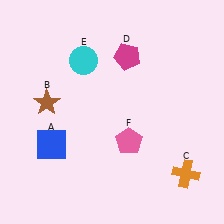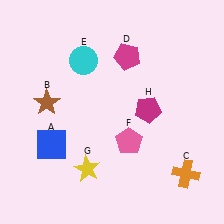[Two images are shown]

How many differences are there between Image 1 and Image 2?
There are 2 differences between the two images.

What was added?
A yellow star (G), a magenta pentagon (H) were added in Image 2.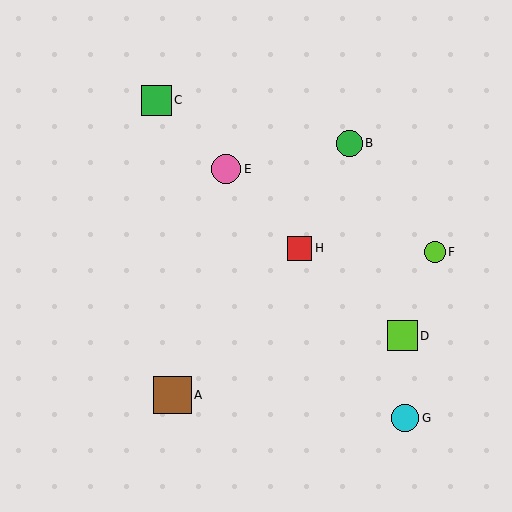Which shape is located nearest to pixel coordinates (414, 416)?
The cyan circle (labeled G) at (405, 418) is nearest to that location.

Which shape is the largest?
The brown square (labeled A) is the largest.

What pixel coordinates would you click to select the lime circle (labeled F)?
Click at (435, 252) to select the lime circle F.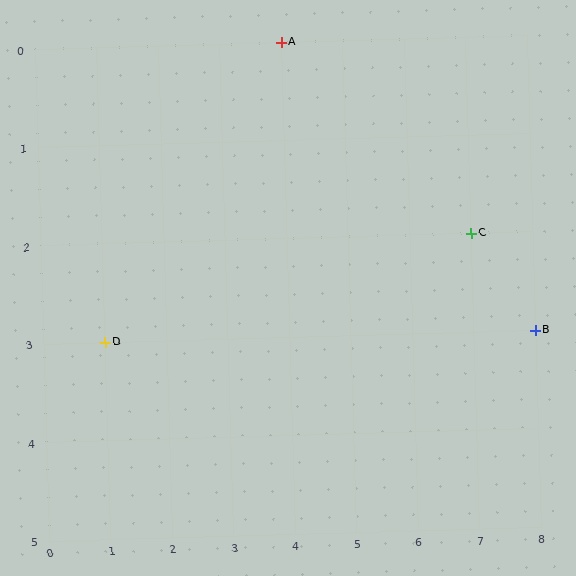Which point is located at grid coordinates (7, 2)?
Point C is at (7, 2).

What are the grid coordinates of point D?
Point D is at grid coordinates (1, 3).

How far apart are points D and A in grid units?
Points D and A are 3 columns and 3 rows apart (about 4.2 grid units diagonally).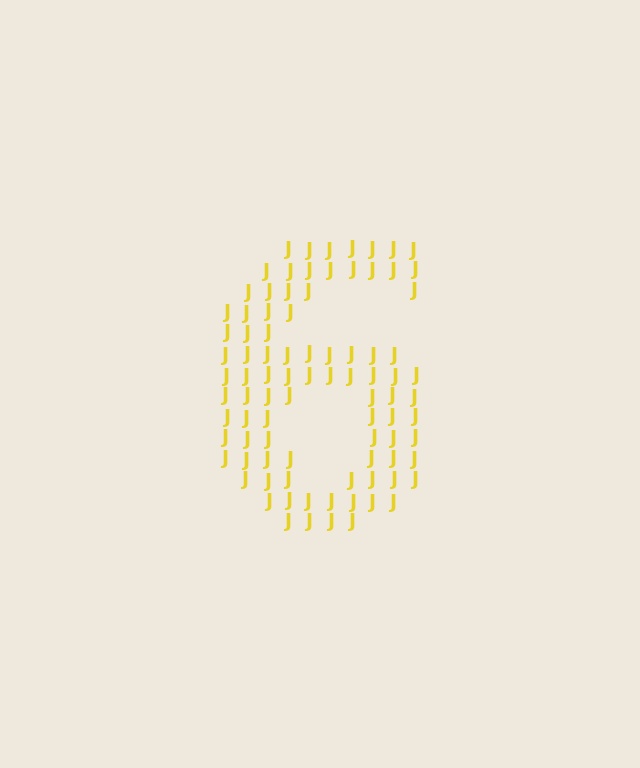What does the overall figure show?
The overall figure shows the digit 6.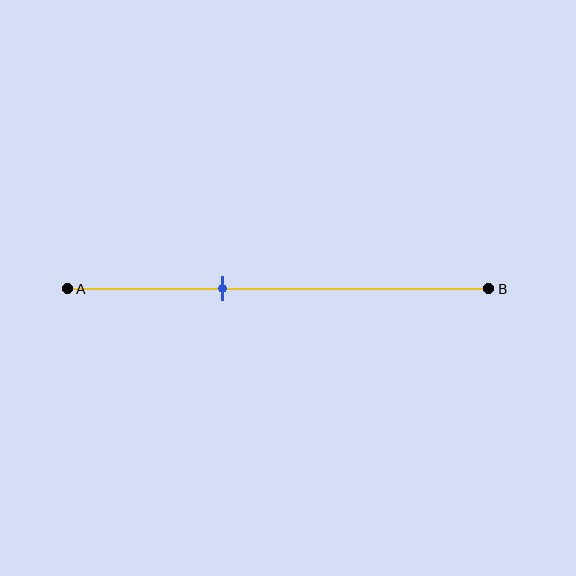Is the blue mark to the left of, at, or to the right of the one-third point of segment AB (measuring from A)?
The blue mark is to the right of the one-third point of segment AB.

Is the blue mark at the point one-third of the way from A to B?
No, the mark is at about 35% from A, not at the 33% one-third point.